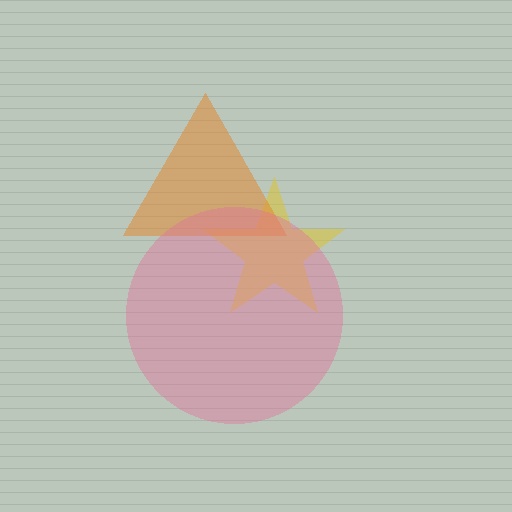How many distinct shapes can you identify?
There are 3 distinct shapes: a yellow star, an orange triangle, a pink circle.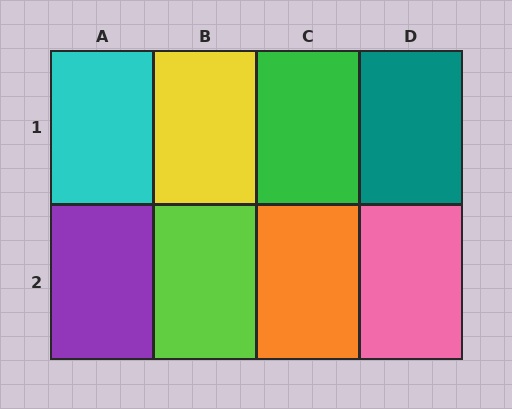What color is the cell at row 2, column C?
Orange.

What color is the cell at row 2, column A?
Purple.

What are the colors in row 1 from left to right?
Cyan, yellow, green, teal.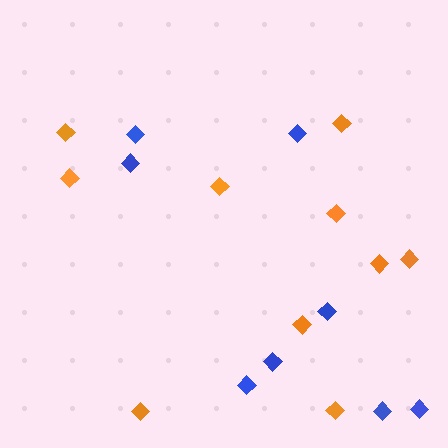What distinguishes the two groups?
There are 2 groups: one group of blue diamonds (8) and one group of orange diamonds (10).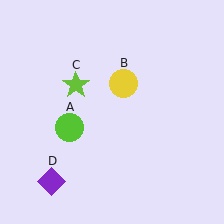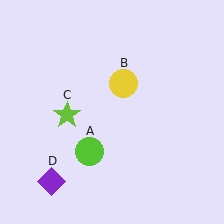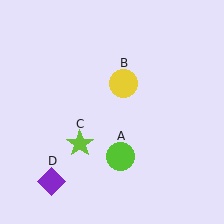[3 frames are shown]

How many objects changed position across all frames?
2 objects changed position: lime circle (object A), lime star (object C).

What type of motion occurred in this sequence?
The lime circle (object A), lime star (object C) rotated counterclockwise around the center of the scene.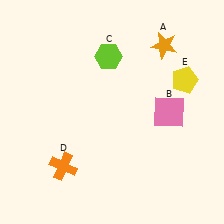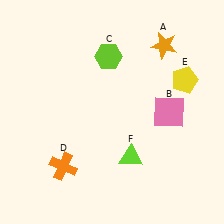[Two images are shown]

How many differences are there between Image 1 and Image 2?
There is 1 difference between the two images.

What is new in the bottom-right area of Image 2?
A lime triangle (F) was added in the bottom-right area of Image 2.